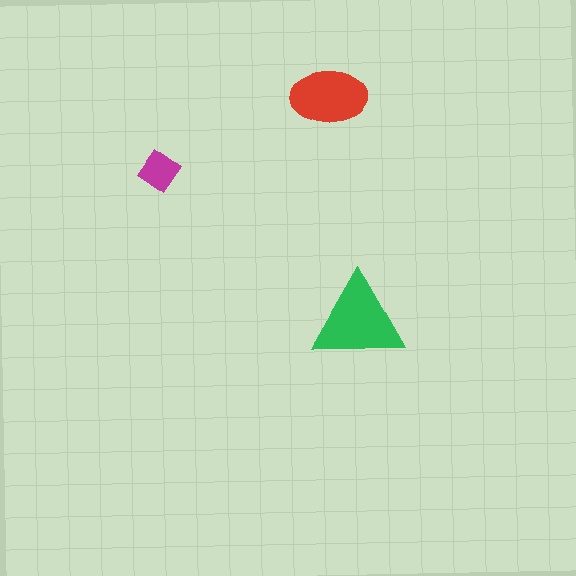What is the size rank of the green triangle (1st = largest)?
1st.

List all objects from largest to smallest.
The green triangle, the red ellipse, the magenta diamond.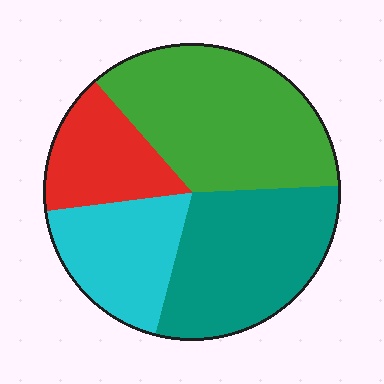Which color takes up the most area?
Green, at roughly 35%.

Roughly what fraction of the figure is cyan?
Cyan covers 19% of the figure.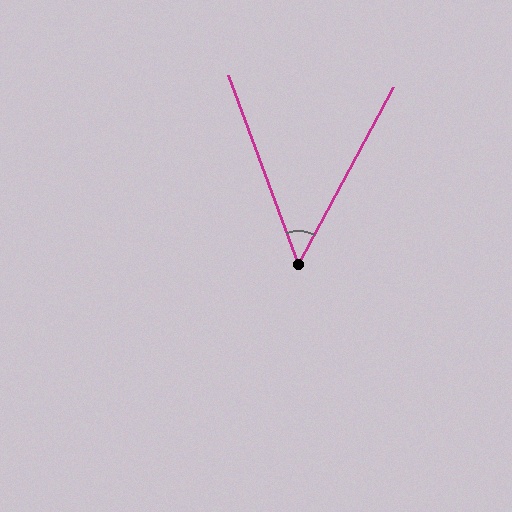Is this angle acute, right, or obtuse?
It is acute.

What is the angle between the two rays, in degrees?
Approximately 49 degrees.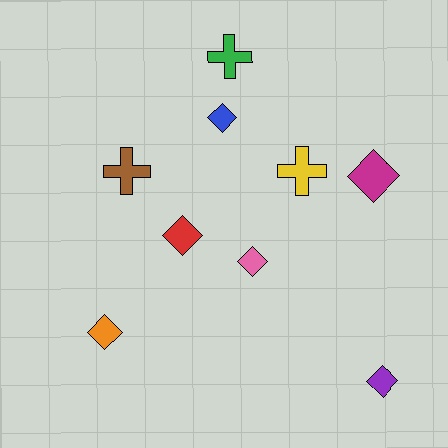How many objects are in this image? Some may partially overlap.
There are 9 objects.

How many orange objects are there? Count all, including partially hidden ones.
There is 1 orange object.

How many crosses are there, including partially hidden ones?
There are 3 crosses.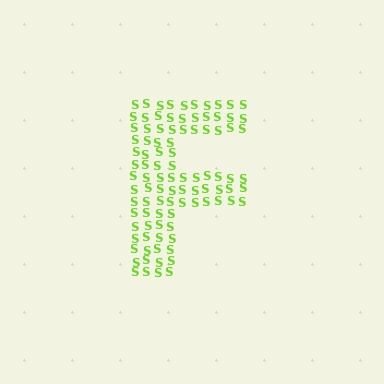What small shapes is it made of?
It is made of small letter S's.